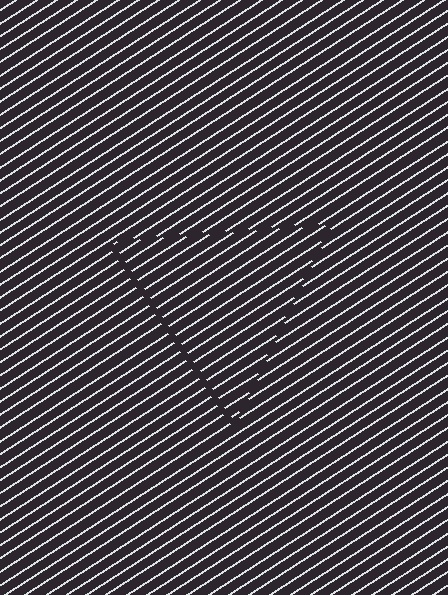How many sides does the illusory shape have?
3 sides — the line-ends trace a triangle.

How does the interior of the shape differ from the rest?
The interior of the shape contains the same grating, shifted by half a period — the contour is defined by the phase discontinuity where line-ends from the inner and outer gratings abut.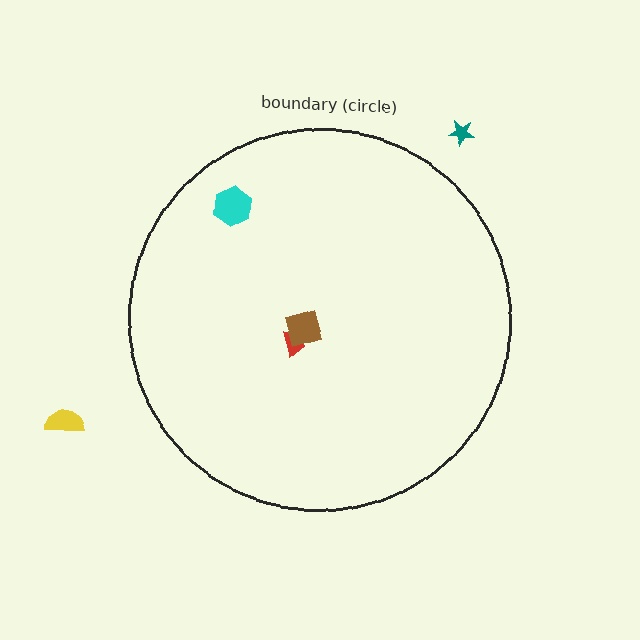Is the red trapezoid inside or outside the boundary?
Inside.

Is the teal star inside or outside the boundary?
Outside.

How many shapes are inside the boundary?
3 inside, 2 outside.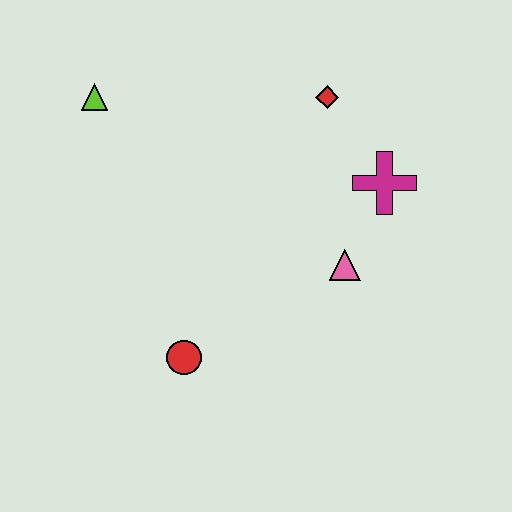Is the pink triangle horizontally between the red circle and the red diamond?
No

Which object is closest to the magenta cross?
The pink triangle is closest to the magenta cross.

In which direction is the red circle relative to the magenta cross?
The red circle is to the left of the magenta cross.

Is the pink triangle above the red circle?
Yes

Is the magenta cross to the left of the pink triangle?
No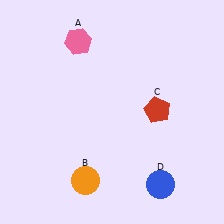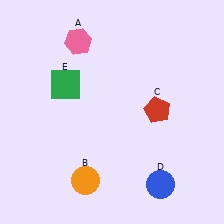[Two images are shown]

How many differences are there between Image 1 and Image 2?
There is 1 difference between the two images.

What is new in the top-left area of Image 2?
A green square (E) was added in the top-left area of Image 2.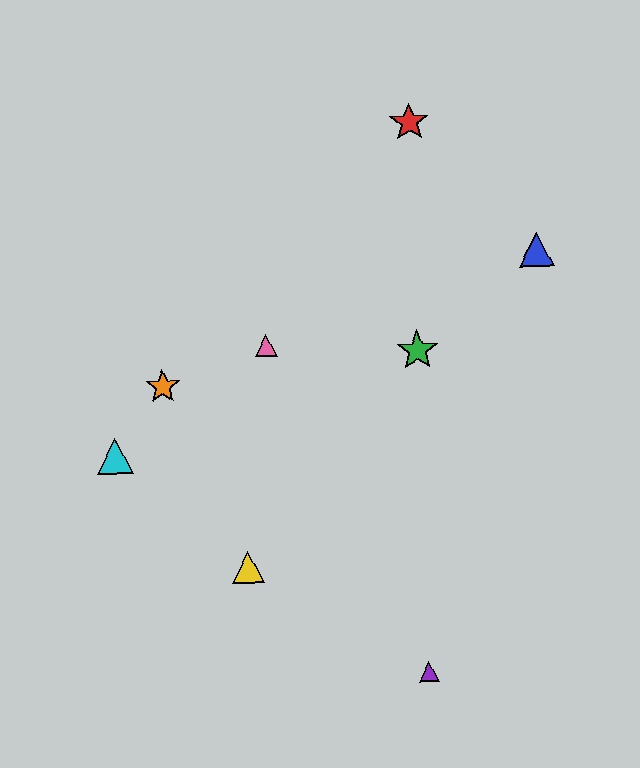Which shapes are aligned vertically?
The red star, the green star, the purple triangle are aligned vertically.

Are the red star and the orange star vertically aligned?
No, the red star is at x≈409 and the orange star is at x≈163.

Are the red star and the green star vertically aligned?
Yes, both are at x≈409.